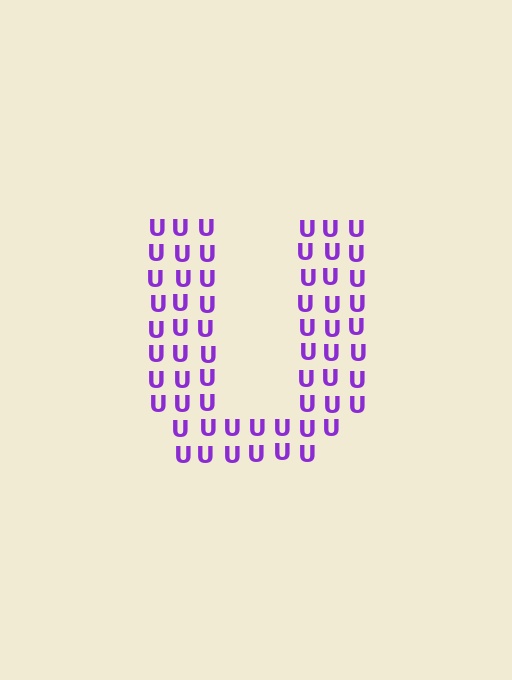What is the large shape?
The large shape is the letter U.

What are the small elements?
The small elements are letter U's.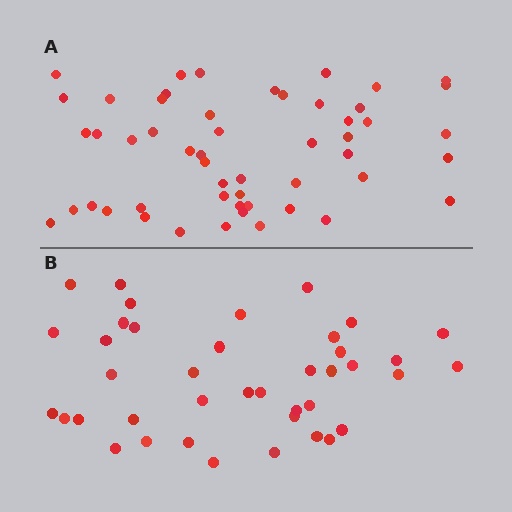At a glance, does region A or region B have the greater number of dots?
Region A (the top region) has more dots.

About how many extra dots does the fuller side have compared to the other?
Region A has roughly 12 or so more dots than region B.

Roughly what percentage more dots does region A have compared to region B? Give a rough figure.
About 30% more.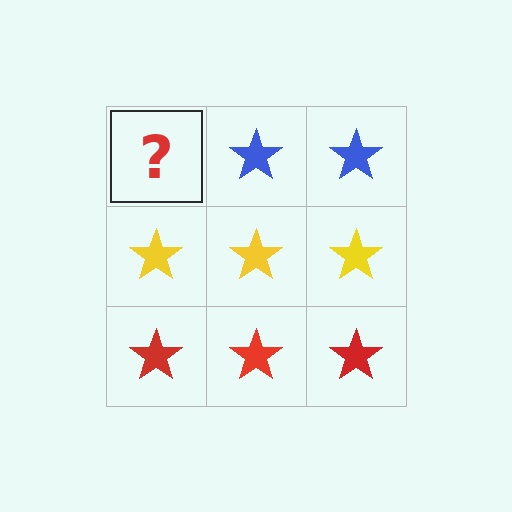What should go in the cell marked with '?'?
The missing cell should contain a blue star.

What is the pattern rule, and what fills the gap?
The rule is that each row has a consistent color. The gap should be filled with a blue star.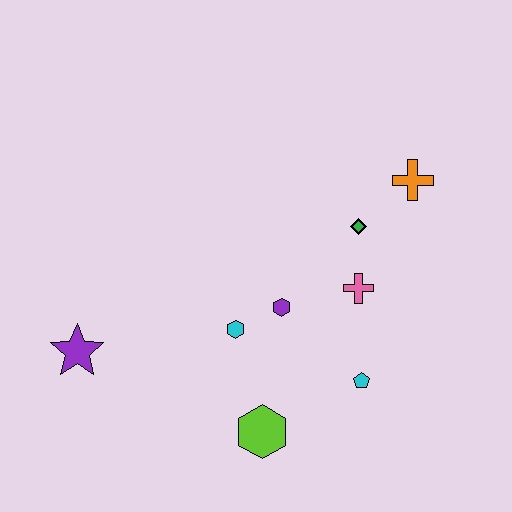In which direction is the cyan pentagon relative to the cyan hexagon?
The cyan pentagon is to the right of the cyan hexagon.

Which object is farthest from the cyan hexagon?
The orange cross is farthest from the cyan hexagon.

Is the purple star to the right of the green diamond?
No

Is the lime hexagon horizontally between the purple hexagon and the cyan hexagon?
Yes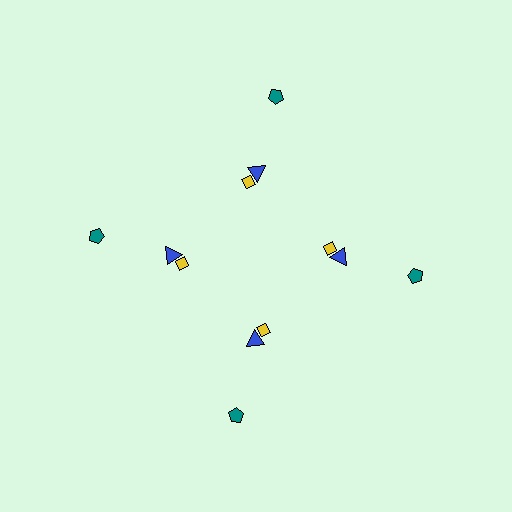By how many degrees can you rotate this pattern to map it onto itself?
The pattern maps onto itself every 90 degrees of rotation.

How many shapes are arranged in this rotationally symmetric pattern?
There are 12 shapes, arranged in 4 groups of 3.